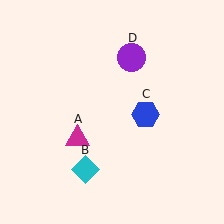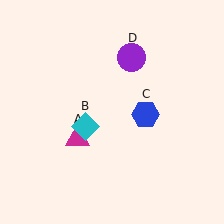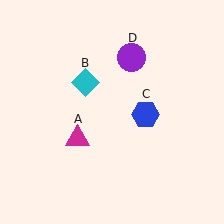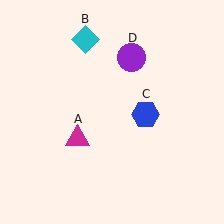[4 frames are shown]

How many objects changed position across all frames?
1 object changed position: cyan diamond (object B).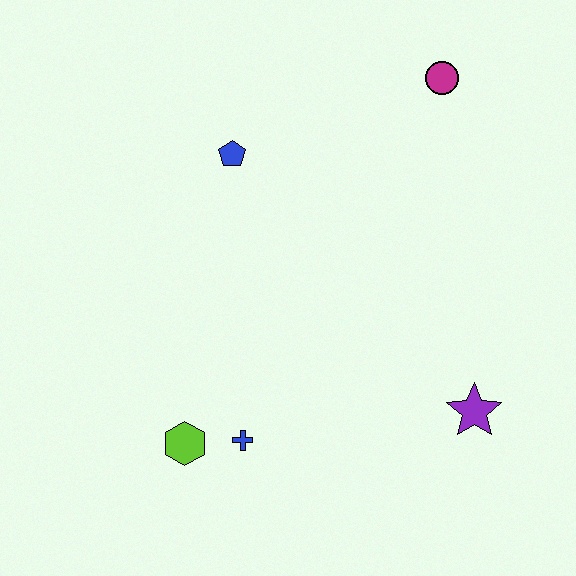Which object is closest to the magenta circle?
The blue pentagon is closest to the magenta circle.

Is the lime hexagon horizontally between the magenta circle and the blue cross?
No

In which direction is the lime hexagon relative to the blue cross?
The lime hexagon is to the left of the blue cross.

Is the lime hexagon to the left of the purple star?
Yes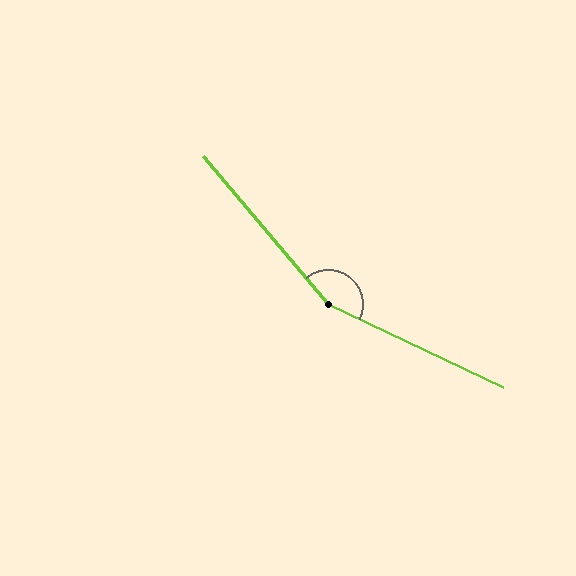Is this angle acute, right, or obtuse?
It is obtuse.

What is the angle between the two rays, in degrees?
Approximately 156 degrees.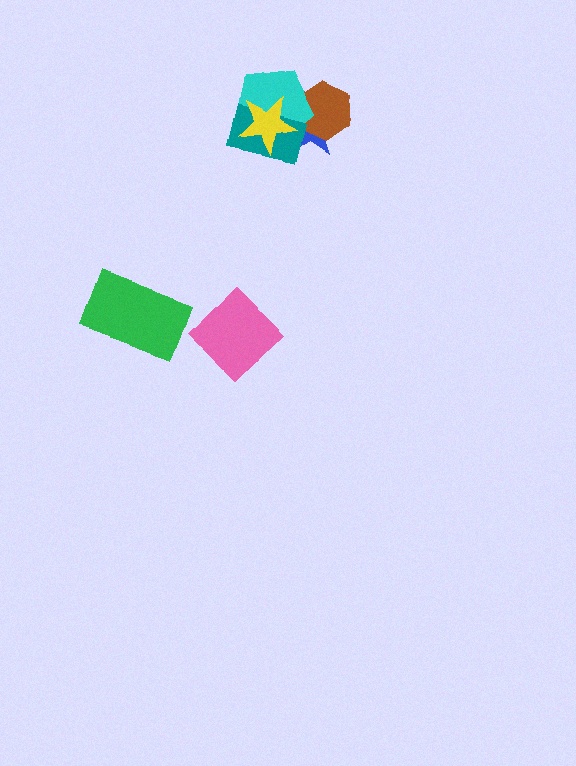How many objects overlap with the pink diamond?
0 objects overlap with the pink diamond.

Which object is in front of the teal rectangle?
The yellow star is in front of the teal rectangle.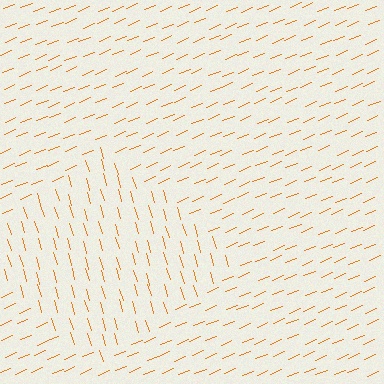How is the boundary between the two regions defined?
The boundary is defined purely by a change in line orientation (approximately 84 degrees difference). All lines are the same color and thickness.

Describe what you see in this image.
The image is filled with small orange line segments. A diamond region in the image has lines oriented differently from the surrounding lines, creating a visible texture boundary.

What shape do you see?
I see a diamond.